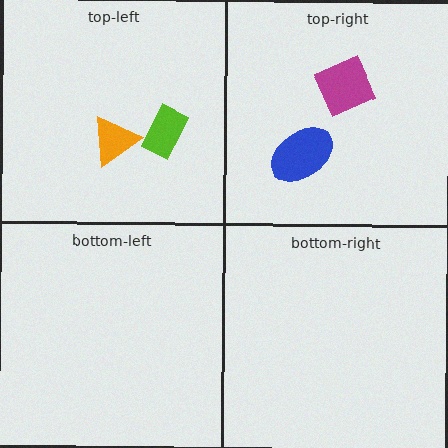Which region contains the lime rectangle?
The top-left region.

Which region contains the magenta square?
The top-right region.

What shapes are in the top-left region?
The lime rectangle, the orange triangle.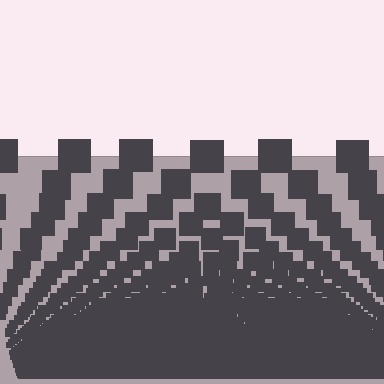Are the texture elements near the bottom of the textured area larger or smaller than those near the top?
Smaller. The gradient is inverted — elements near the bottom are smaller and denser.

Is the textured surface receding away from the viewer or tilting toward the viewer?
The surface appears to tilt toward the viewer. Texture elements get larger and sparser toward the top.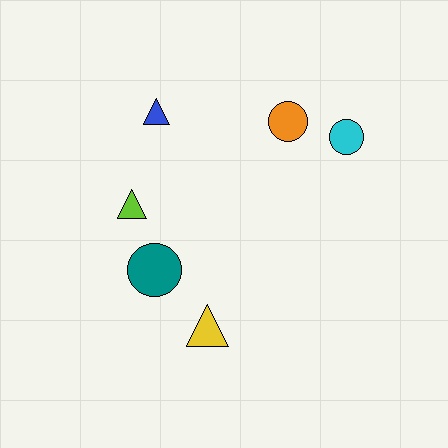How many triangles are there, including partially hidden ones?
There are 3 triangles.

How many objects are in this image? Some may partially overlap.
There are 6 objects.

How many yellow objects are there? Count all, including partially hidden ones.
There is 1 yellow object.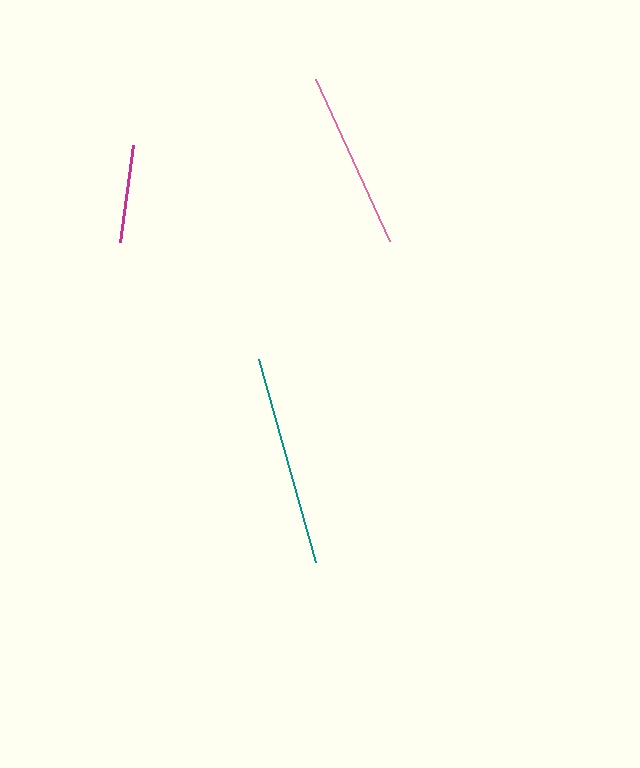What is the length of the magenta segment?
The magenta segment is approximately 98 pixels long.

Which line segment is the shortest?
The magenta line is the shortest at approximately 98 pixels.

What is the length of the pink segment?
The pink segment is approximately 178 pixels long.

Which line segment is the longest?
The teal line is the longest at approximately 211 pixels.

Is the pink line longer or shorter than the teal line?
The teal line is longer than the pink line.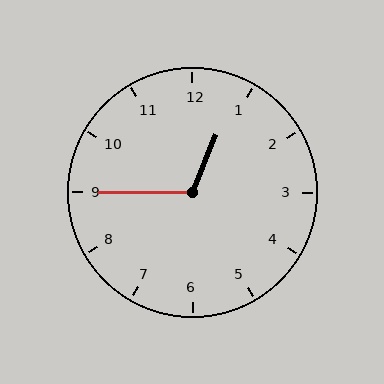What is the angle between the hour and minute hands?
Approximately 112 degrees.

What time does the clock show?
12:45.